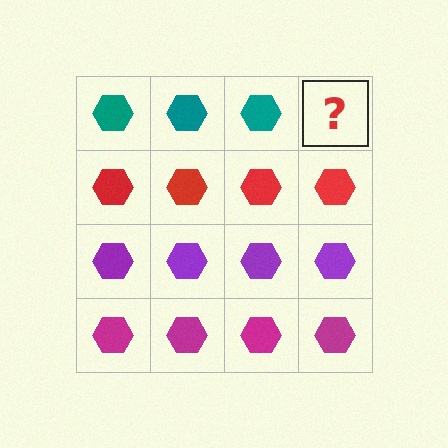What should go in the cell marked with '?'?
The missing cell should contain a teal hexagon.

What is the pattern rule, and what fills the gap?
The rule is that each row has a consistent color. The gap should be filled with a teal hexagon.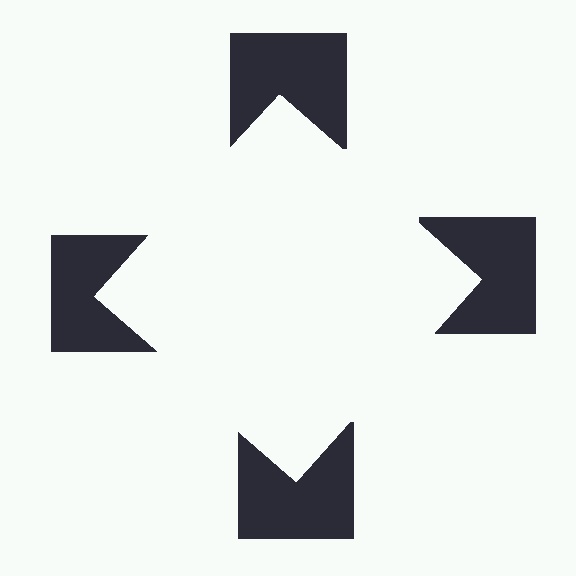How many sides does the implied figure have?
4 sides.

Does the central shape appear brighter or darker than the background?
It typically appears slightly brighter than the background, even though no actual brightness change is drawn.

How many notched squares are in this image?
There are 4 — one at each vertex of the illusory square.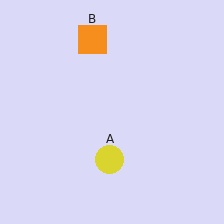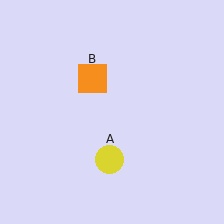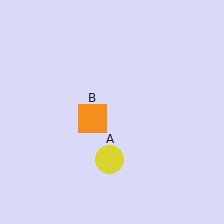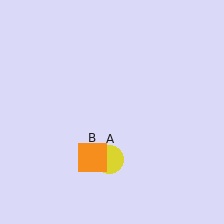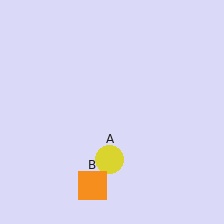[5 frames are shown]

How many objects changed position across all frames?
1 object changed position: orange square (object B).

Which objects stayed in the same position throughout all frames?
Yellow circle (object A) remained stationary.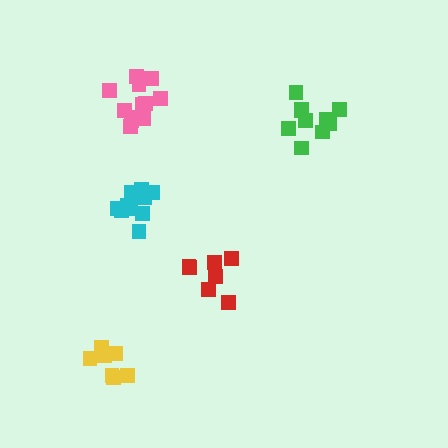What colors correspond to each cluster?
The clusters are colored: cyan, red, pink, green, yellow.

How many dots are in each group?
Group 1: 11 dots, Group 2: 7 dots, Group 3: 12 dots, Group 4: 10 dots, Group 5: 7 dots (47 total).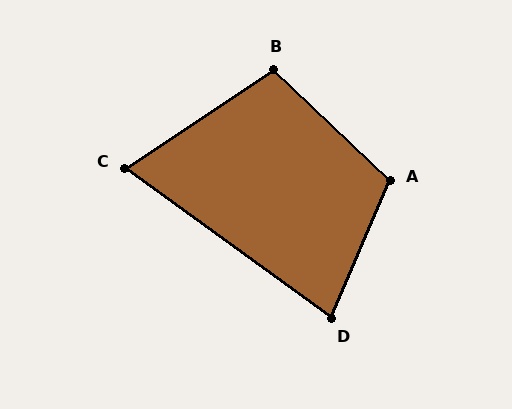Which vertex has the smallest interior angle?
C, at approximately 70 degrees.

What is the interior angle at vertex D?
Approximately 77 degrees (acute).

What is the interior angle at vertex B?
Approximately 103 degrees (obtuse).